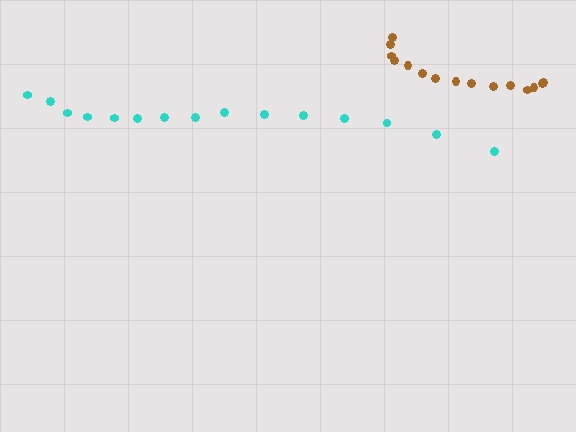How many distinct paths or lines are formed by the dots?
There are 2 distinct paths.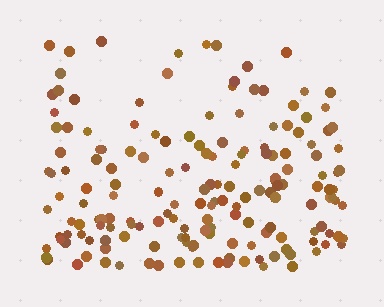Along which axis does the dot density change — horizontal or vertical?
Vertical.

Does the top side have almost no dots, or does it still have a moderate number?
Still a moderate number, just noticeably fewer than the bottom.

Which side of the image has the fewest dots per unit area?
The top.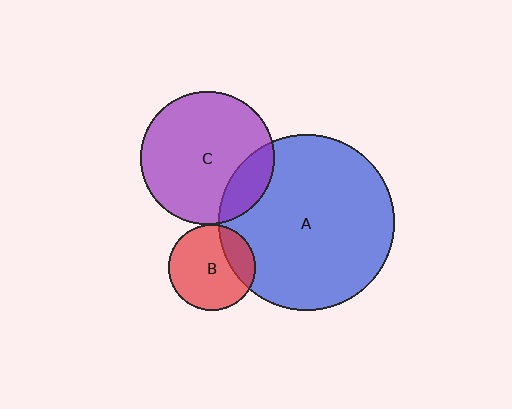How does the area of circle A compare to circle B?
Approximately 4.1 times.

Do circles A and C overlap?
Yes.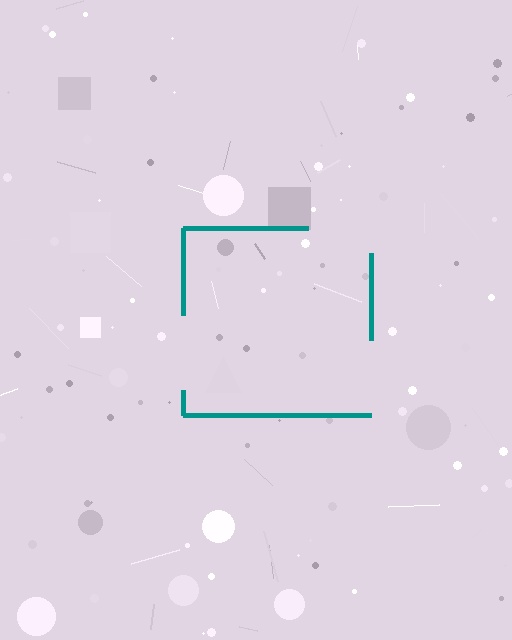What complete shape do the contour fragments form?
The contour fragments form a square.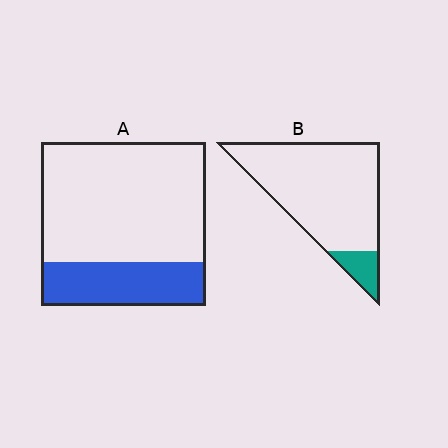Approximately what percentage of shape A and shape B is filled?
A is approximately 25% and B is approximately 10%.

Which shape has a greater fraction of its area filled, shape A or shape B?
Shape A.